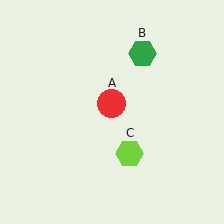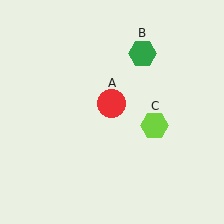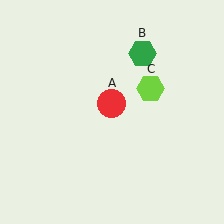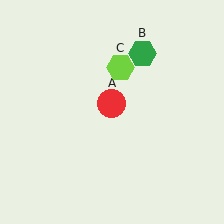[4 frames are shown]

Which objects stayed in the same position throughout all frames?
Red circle (object A) and green hexagon (object B) remained stationary.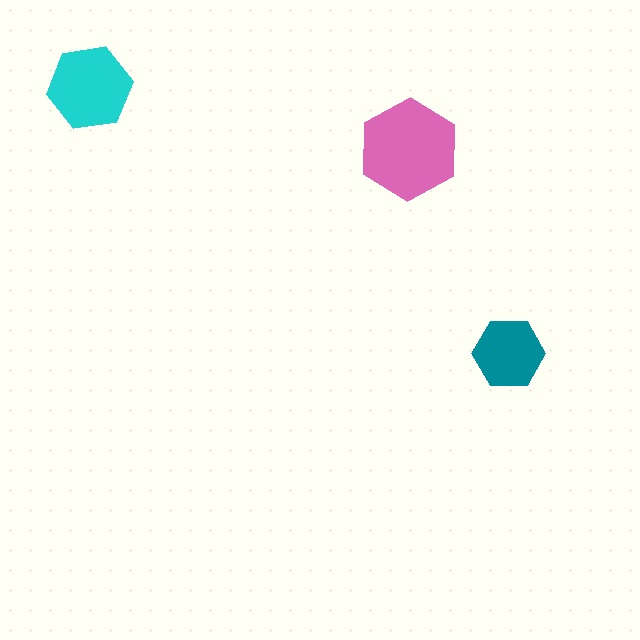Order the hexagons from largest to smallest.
the pink one, the cyan one, the teal one.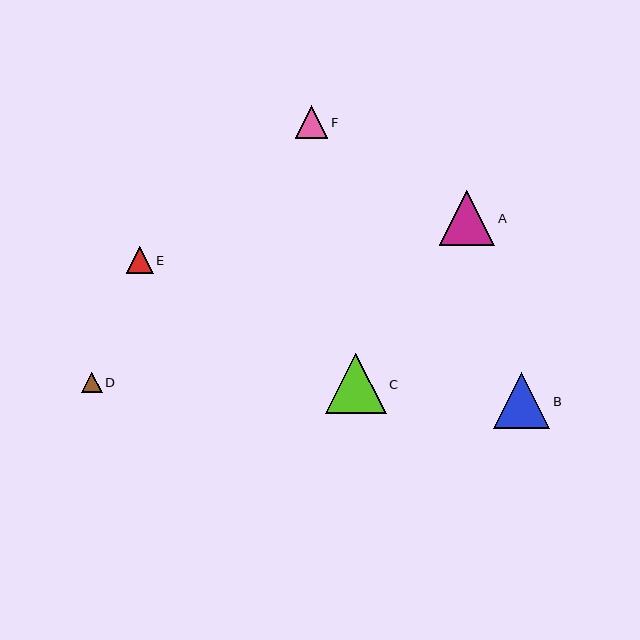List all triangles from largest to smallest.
From largest to smallest: C, B, A, F, E, D.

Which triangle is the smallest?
Triangle D is the smallest with a size of approximately 20 pixels.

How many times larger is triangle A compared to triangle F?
Triangle A is approximately 1.7 times the size of triangle F.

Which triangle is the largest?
Triangle C is the largest with a size of approximately 61 pixels.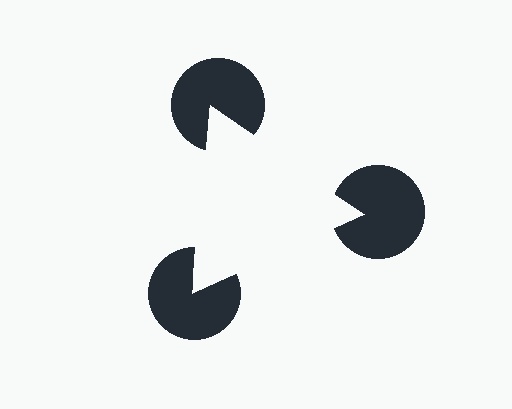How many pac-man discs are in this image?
There are 3 — one at each vertex of the illusory triangle.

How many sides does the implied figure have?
3 sides.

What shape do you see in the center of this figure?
An illusory triangle — its edges are inferred from the aligned wedge cuts in the pac-man discs, not physically drawn.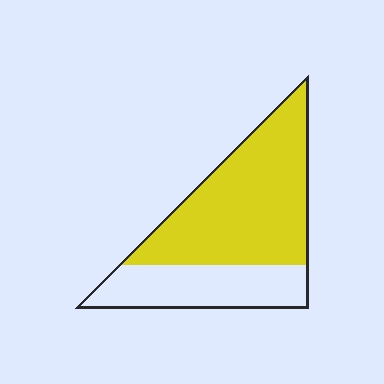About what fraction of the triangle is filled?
About two thirds (2/3).